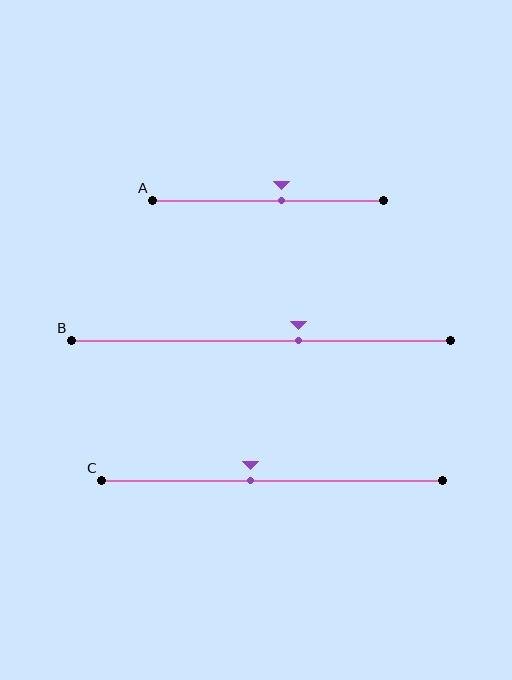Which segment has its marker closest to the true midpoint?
Segment A has its marker closest to the true midpoint.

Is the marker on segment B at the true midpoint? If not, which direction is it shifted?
No, the marker on segment B is shifted to the right by about 10% of the segment length.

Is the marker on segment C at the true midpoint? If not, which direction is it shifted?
No, the marker on segment C is shifted to the left by about 6% of the segment length.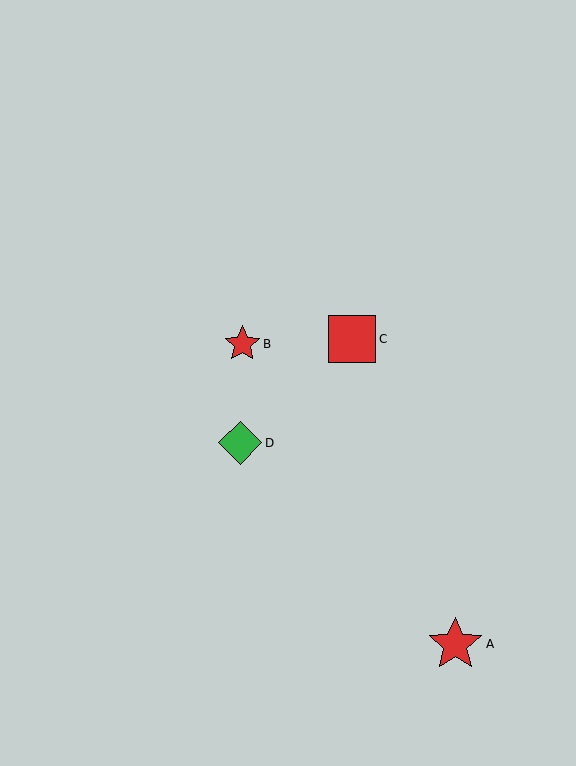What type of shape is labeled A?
Shape A is a red star.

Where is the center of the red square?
The center of the red square is at (352, 339).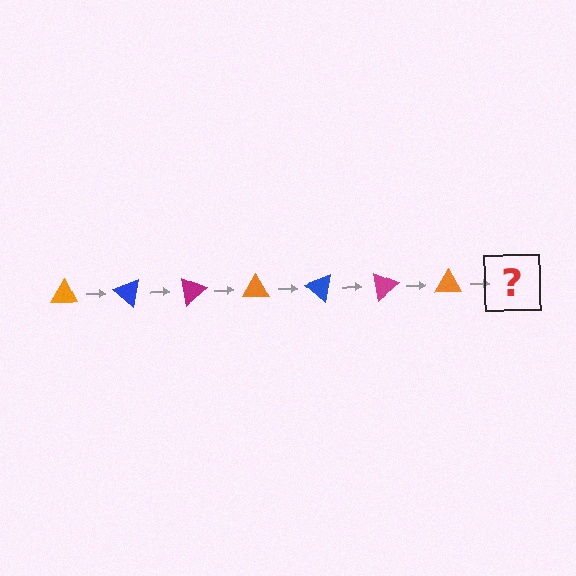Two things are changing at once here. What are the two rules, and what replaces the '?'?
The two rules are that it rotates 40 degrees each step and the color cycles through orange, blue, and magenta. The '?' should be a blue triangle, rotated 280 degrees from the start.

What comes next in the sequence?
The next element should be a blue triangle, rotated 280 degrees from the start.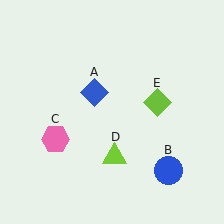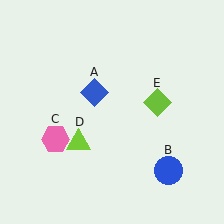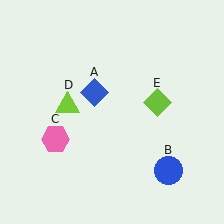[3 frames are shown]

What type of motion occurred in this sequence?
The lime triangle (object D) rotated clockwise around the center of the scene.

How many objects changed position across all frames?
1 object changed position: lime triangle (object D).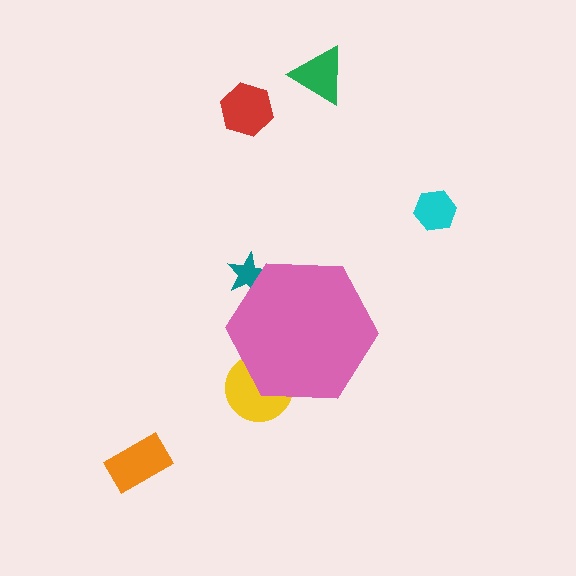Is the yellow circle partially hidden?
Yes, the yellow circle is partially hidden behind the pink hexagon.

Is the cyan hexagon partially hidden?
No, the cyan hexagon is fully visible.